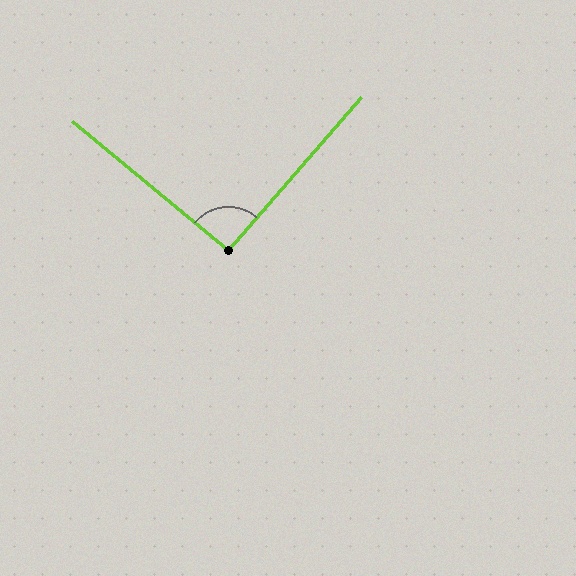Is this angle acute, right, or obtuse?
It is approximately a right angle.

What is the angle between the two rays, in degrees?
Approximately 91 degrees.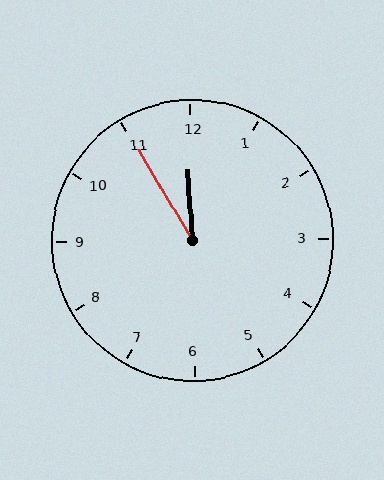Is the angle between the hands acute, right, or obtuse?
It is acute.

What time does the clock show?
11:55.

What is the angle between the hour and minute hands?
Approximately 28 degrees.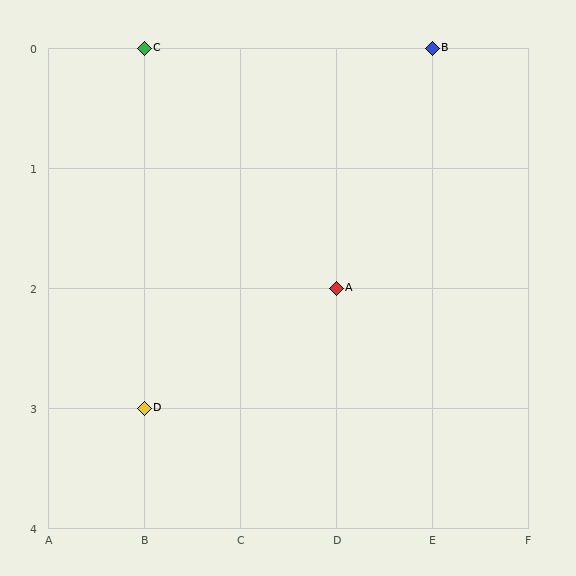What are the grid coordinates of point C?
Point C is at grid coordinates (B, 0).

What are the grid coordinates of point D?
Point D is at grid coordinates (B, 3).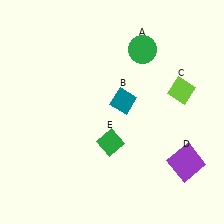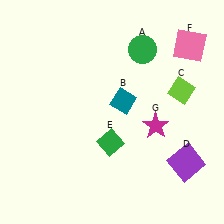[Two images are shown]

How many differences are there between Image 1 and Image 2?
There are 2 differences between the two images.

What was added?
A pink square (F), a magenta star (G) were added in Image 2.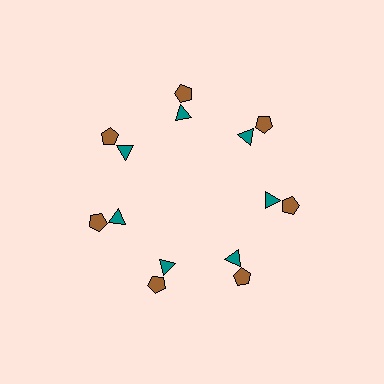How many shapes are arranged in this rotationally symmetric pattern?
There are 14 shapes, arranged in 7 groups of 2.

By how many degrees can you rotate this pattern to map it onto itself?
The pattern maps onto itself every 51 degrees of rotation.